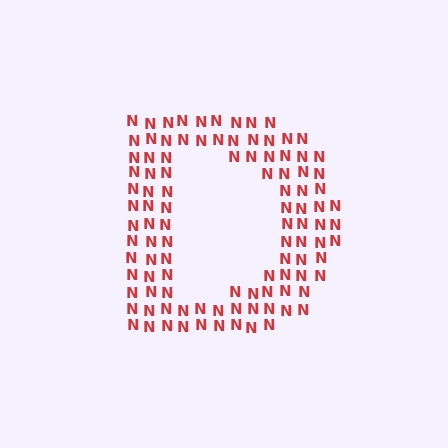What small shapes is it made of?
It is made of small letter N's.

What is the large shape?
The large shape is the letter D.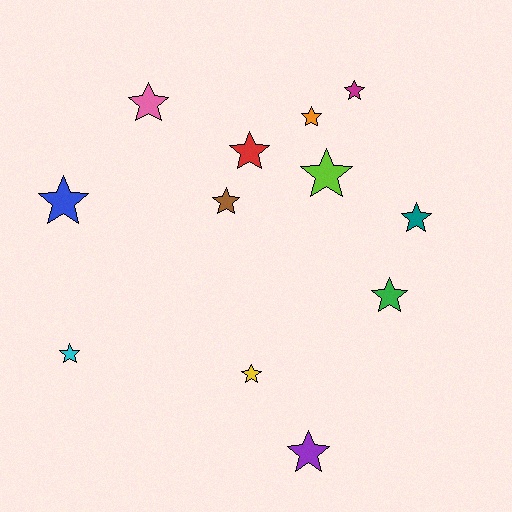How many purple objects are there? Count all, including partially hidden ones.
There is 1 purple object.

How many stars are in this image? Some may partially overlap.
There are 12 stars.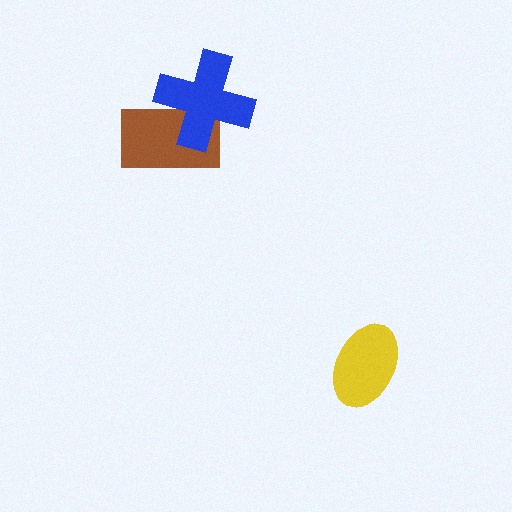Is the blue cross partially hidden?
No, no other shape covers it.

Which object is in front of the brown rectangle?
The blue cross is in front of the brown rectangle.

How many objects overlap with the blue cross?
1 object overlaps with the blue cross.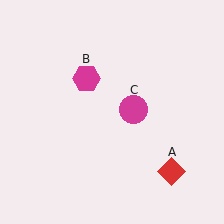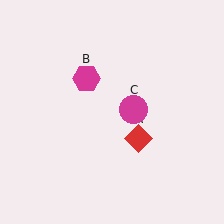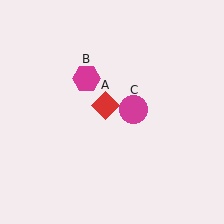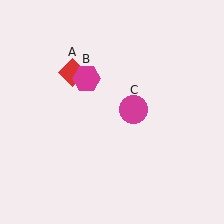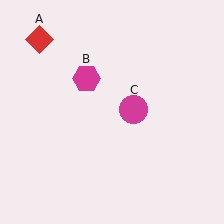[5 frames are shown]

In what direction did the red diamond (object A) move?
The red diamond (object A) moved up and to the left.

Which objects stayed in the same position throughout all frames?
Magenta hexagon (object B) and magenta circle (object C) remained stationary.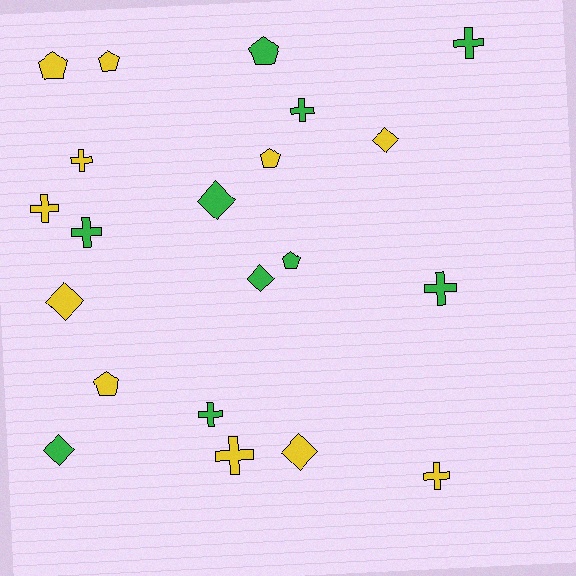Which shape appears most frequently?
Cross, with 9 objects.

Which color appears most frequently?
Yellow, with 11 objects.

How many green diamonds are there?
There are 3 green diamonds.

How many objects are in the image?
There are 21 objects.